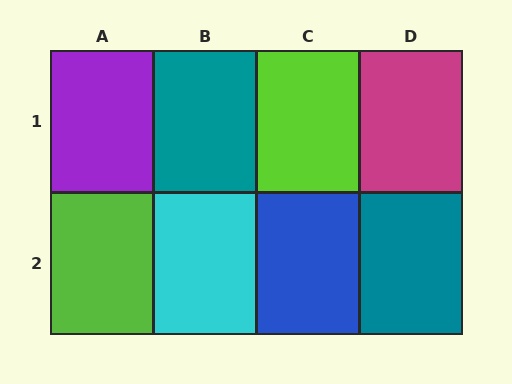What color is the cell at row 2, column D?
Teal.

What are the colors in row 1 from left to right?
Purple, teal, lime, magenta.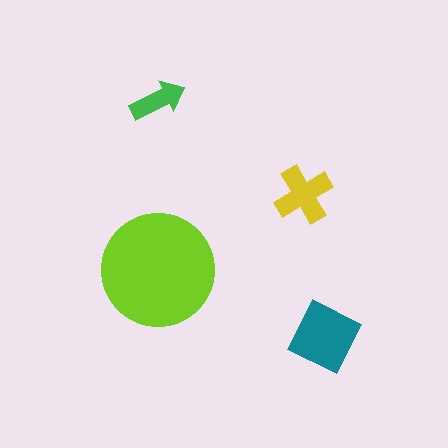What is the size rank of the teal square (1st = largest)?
2nd.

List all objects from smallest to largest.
The green arrow, the yellow cross, the teal square, the lime circle.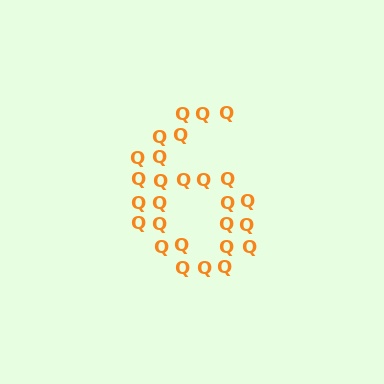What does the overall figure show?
The overall figure shows the digit 6.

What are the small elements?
The small elements are letter Q's.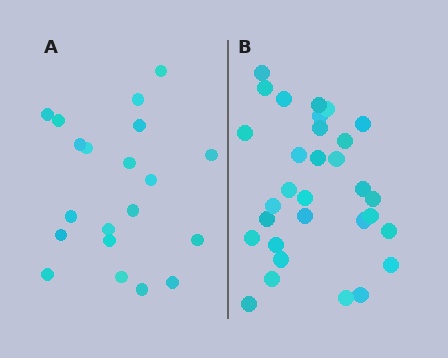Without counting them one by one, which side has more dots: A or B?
Region B (the right region) has more dots.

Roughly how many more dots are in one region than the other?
Region B has roughly 12 or so more dots than region A.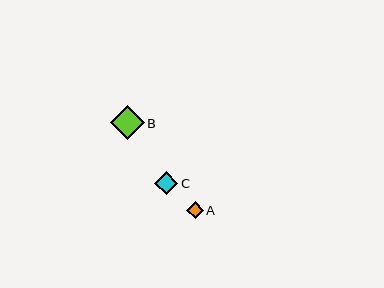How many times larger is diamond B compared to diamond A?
Diamond B is approximately 2.0 times the size of diamond A.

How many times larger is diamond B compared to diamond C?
Diamond B is approximately 1.5 times the size of diamond C.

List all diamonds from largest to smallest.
From largest to smallest: B, C, A.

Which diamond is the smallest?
Diamond A is the smallest with a size of approximately 17 pixels.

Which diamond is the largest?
Diamond B is the largest with a size of approximately 34 pixels.